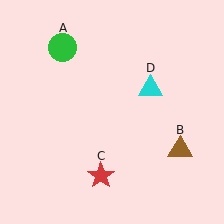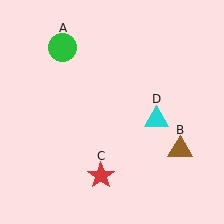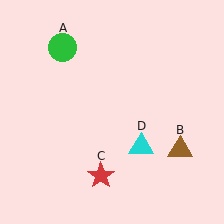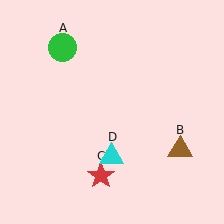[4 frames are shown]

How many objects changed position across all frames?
1 object changed position: cyan triangle (object D).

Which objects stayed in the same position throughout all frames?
Green circle (object A) and brown triangle (object B) and red star (object C) remained stationary.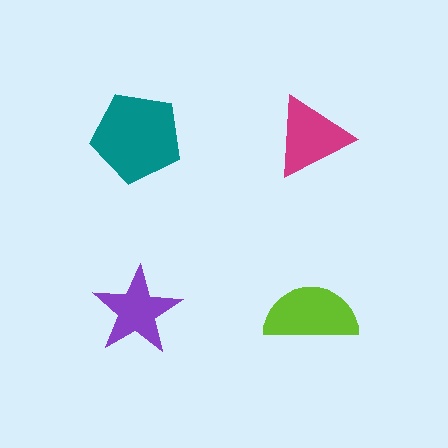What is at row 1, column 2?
A magenta triangle.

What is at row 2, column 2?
A lime semicircle.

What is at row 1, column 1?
A teal pentagon.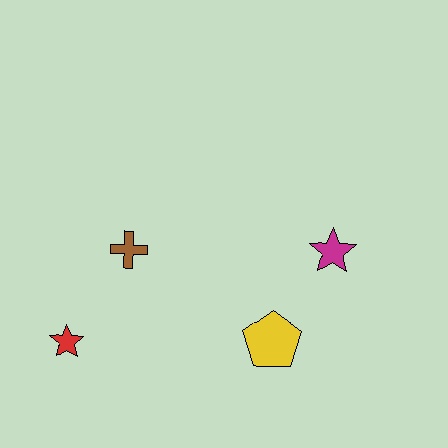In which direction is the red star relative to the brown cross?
The red star is below the brown cross.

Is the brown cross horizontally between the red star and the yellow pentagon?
Yes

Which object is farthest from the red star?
The magenta star is farthest from the red star.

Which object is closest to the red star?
The brown cross is closest to the red star.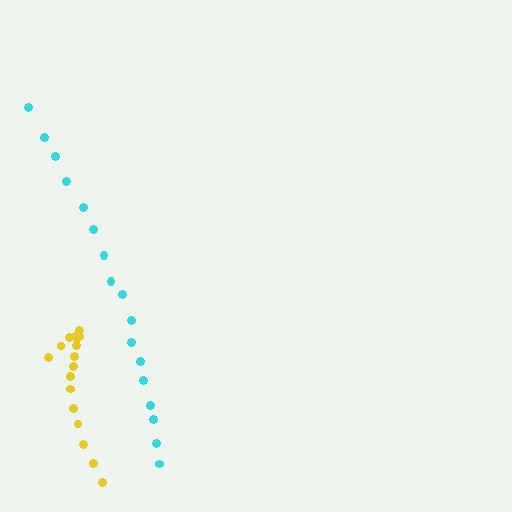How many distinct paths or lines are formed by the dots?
There are 2 distinct paths.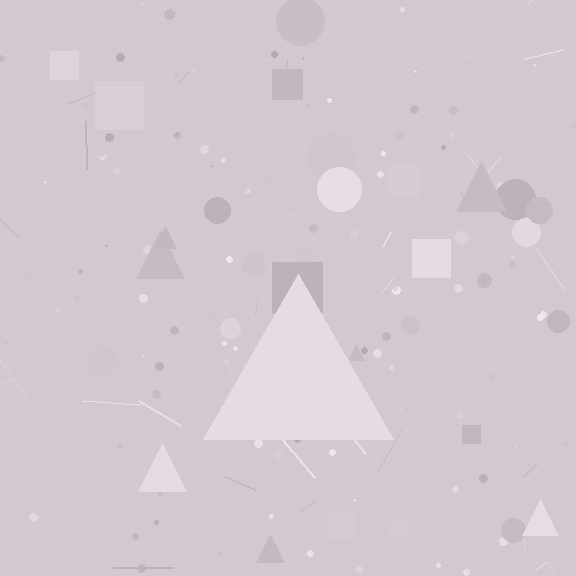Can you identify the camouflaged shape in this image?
The camouflaged shape is a triangle.